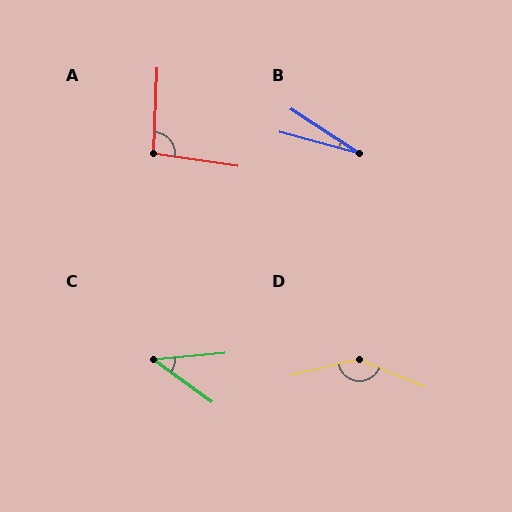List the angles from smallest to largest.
B (18°), C (41°), A (96°), D (144°).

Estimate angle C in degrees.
Approximately 41 degrees.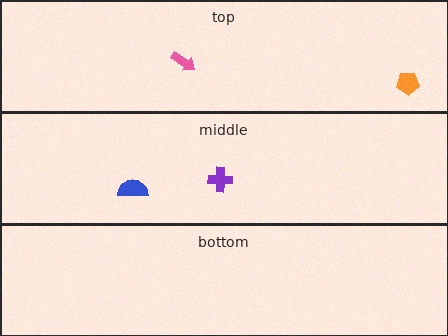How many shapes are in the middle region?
2.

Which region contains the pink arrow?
The top region.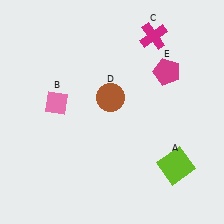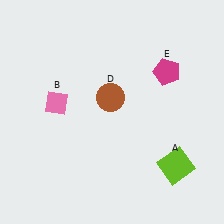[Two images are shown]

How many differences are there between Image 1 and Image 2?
There is 1 difference between the two images.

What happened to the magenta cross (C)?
The magenta cross (C) was removed in Image 2. It was in the top-right area of Image 1.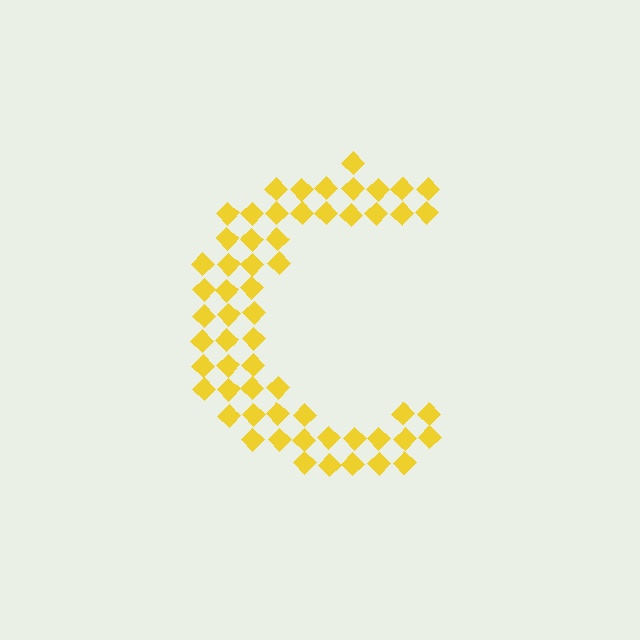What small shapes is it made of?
It is made of small diamonds.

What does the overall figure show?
The overall figure shows the letter C.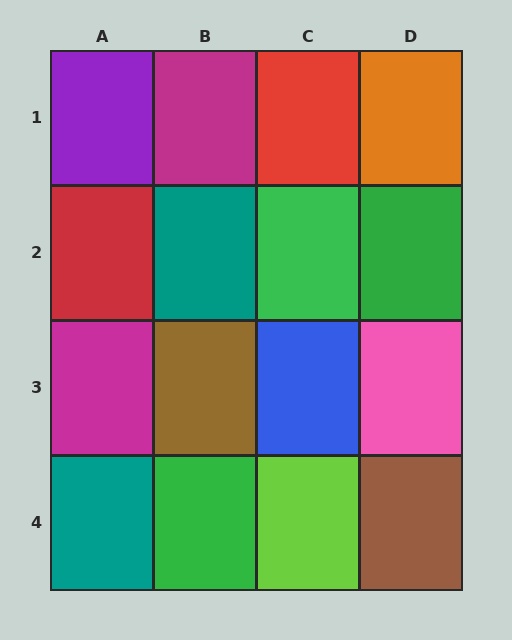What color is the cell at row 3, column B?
Brown.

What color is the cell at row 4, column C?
Lime.